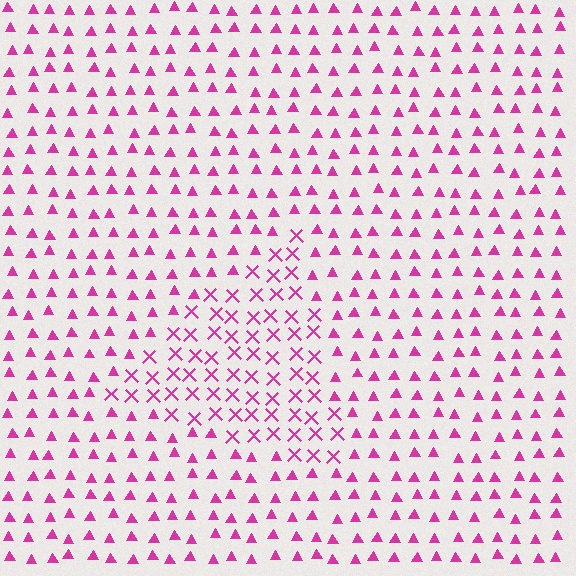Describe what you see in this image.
The image is filled with small magenta elements arranged in a uniform grid. A triangle-shaped region contains X marks, while the surrounding area contains triangles. The boundary is defined purely by the change in element shape.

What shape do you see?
I see a triangle.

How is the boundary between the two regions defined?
The boundary is defined by a change in element shape: X marks inside vs. triangles outside. All elements share the same color and spacing.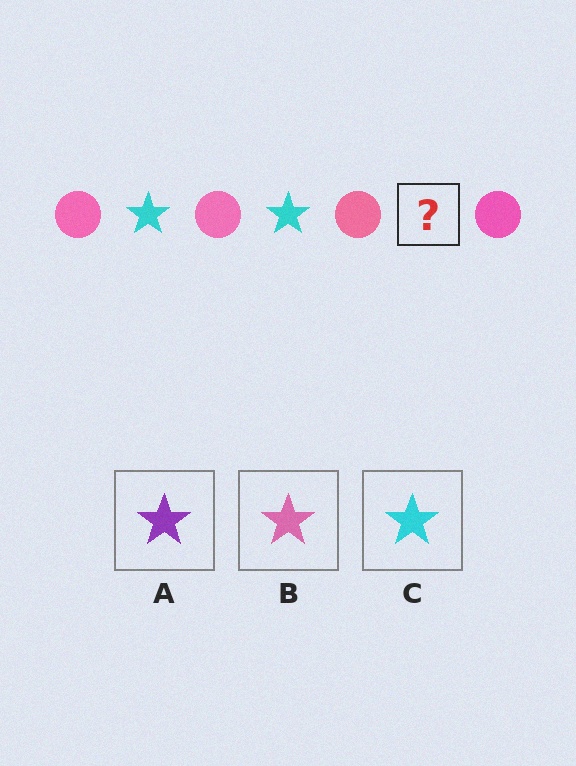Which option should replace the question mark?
Option C.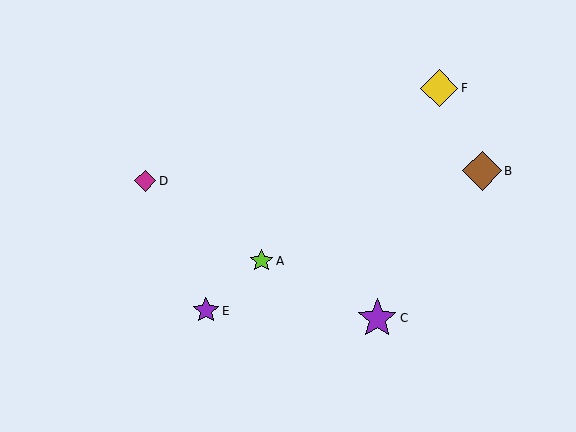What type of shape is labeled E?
Shape E is a purple star.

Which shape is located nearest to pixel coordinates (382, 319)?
The purple star (labeled C) at (377, 318) is nearest to that location.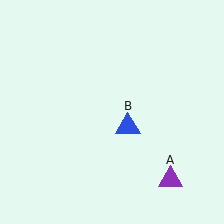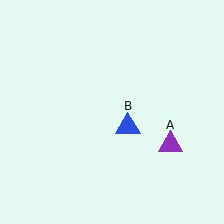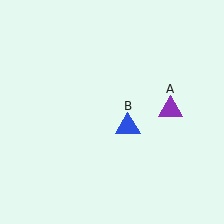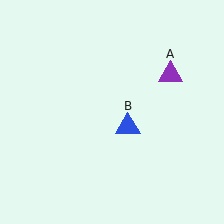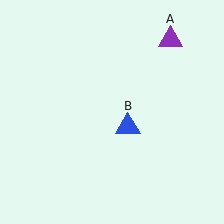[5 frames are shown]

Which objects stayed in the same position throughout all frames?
Blue triangle (object B) remained stationary.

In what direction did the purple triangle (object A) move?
The purple triangle (object A) moved up.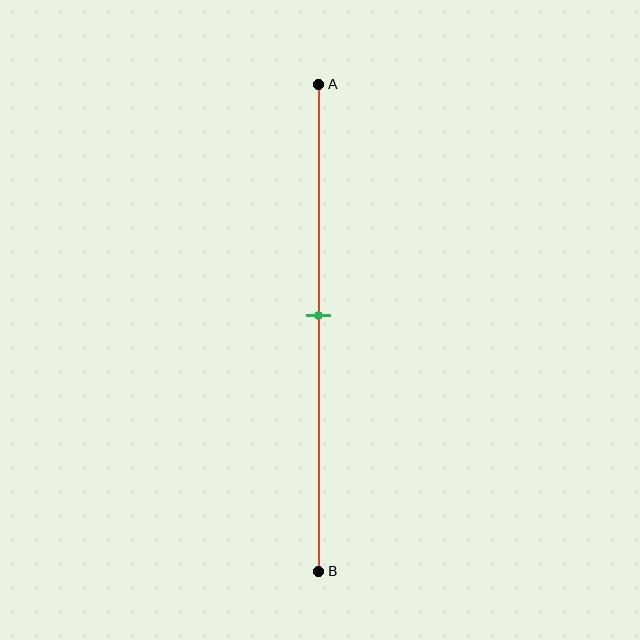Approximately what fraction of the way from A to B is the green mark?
The green mark is approximately 45% of the way from A to B.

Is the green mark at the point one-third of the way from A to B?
No, the mark is at about 45% from A, not at the 33% one-third point.